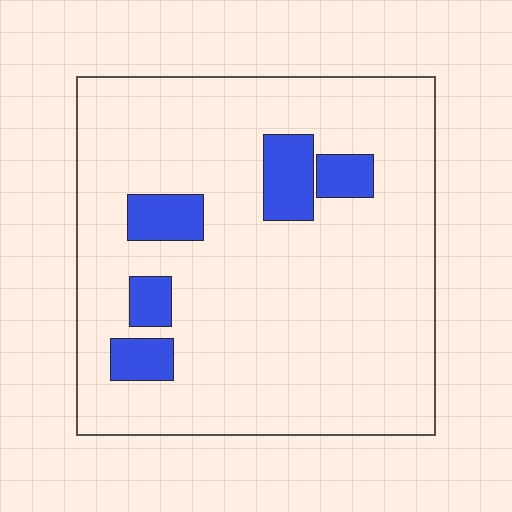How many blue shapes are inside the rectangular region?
5.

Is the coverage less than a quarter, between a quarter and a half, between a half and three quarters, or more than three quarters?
Less than a quarter.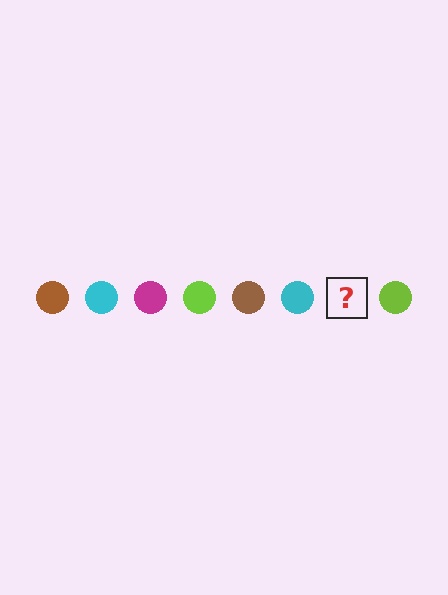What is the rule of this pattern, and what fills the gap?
The rule is that the pattern cycles through brown, cyan, magenta, lime circles. The gap should be filled with a magenta circle.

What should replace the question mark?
The question mark should be replaced with a magenta circle.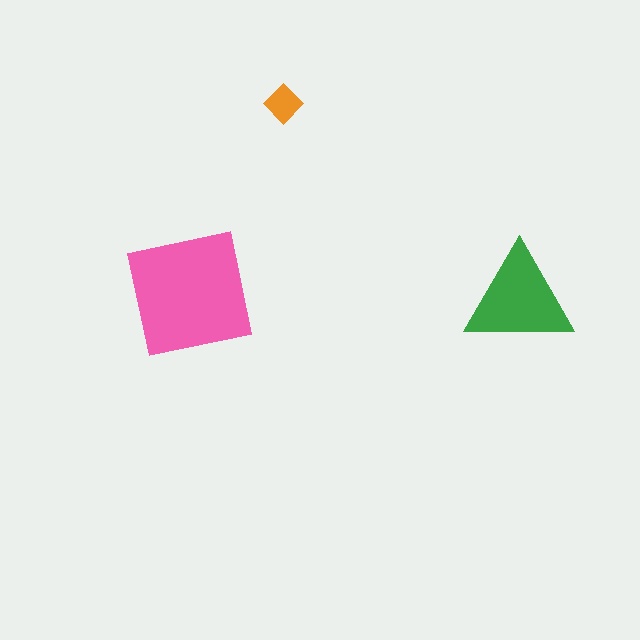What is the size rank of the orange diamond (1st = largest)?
3rd.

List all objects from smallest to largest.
The orange diamond, the green triangle, the pink square.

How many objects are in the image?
There are 3 objects in the image.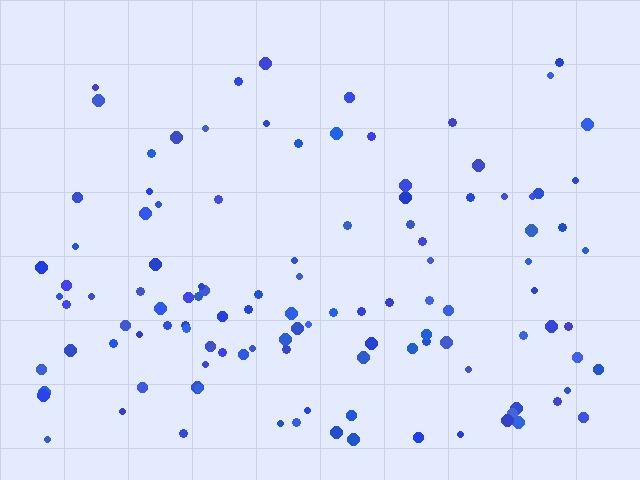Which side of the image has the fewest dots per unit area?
The top.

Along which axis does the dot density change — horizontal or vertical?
Vertical.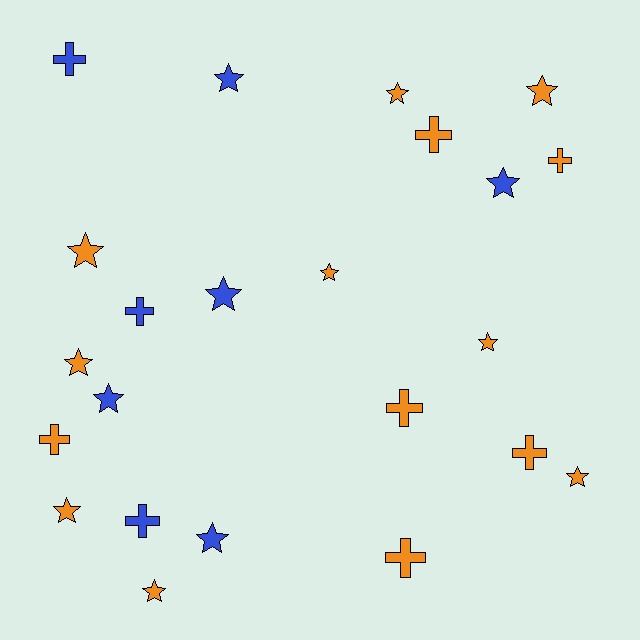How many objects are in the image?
There are 23 objects.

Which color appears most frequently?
Orange, with 15 objects.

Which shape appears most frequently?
Star, with 14 objects.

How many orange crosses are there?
There are 6 orange crosses.